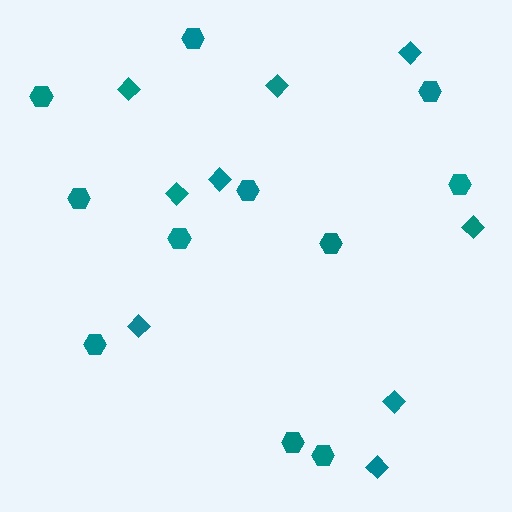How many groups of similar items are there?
There are 2 groups: one group of diamonds (9) and one group of hexagons (11).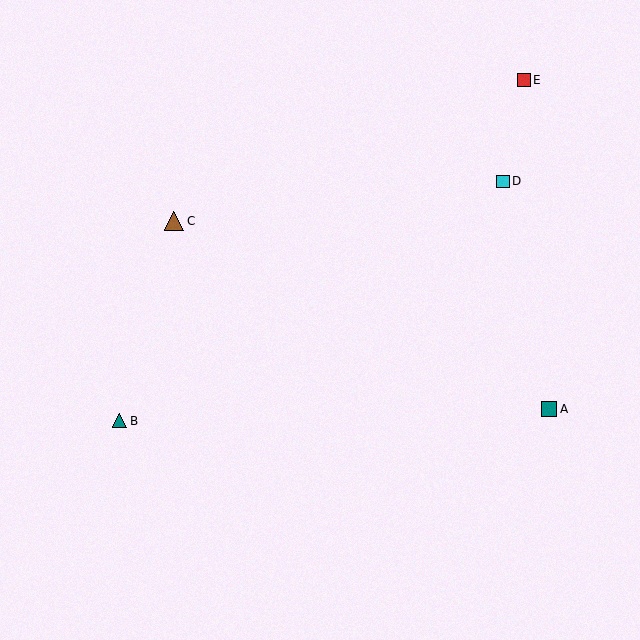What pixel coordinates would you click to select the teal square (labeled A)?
Click at (549, 409) to select the teal square A.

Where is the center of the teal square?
The center of the teal square is at (549, 409).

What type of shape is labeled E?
Shape E is a red square.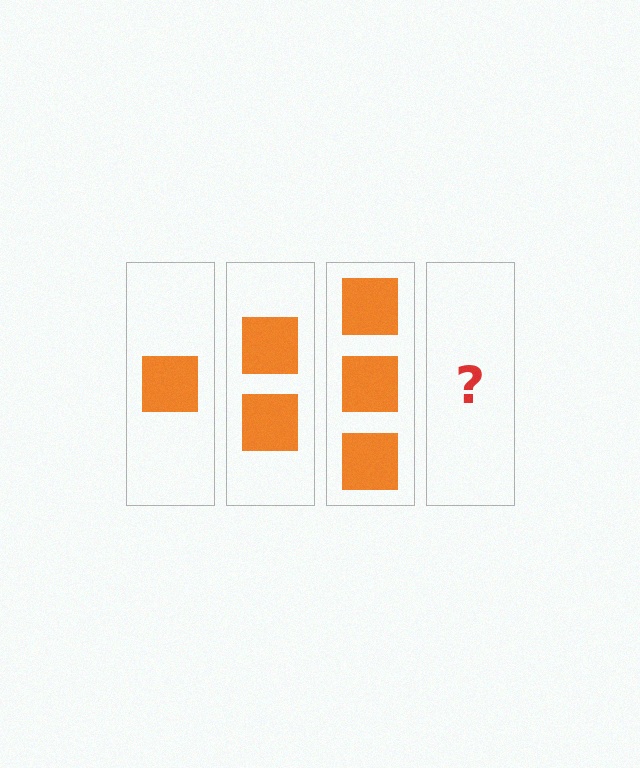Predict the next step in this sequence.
The next step is 4 squares.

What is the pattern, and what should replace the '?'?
The pattern is that each step adds one more square. The '?' should be 4 squares.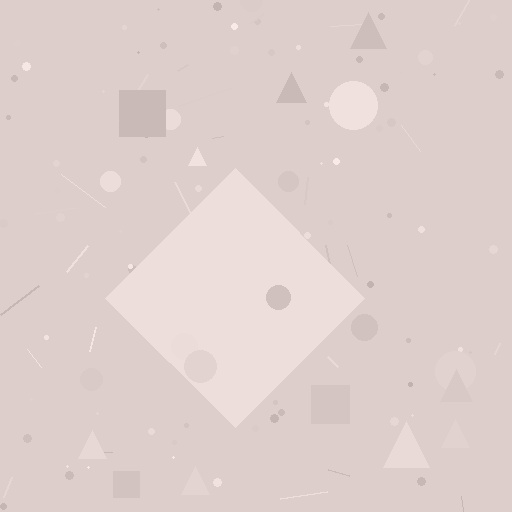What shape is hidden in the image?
A diamond is hidden in the image.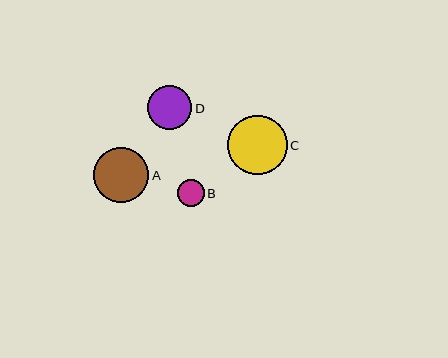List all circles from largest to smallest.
From largest to smallest: C, A, D, B.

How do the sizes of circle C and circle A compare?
Circle C and circle A are approximately the same size.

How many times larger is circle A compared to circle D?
Circle A is approximately 1.2 times the size of circle D.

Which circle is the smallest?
Circle B is the smallest with a size of approximately 27 pixels.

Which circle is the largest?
Circle C is the largest with a size of approximately 59 pixels.